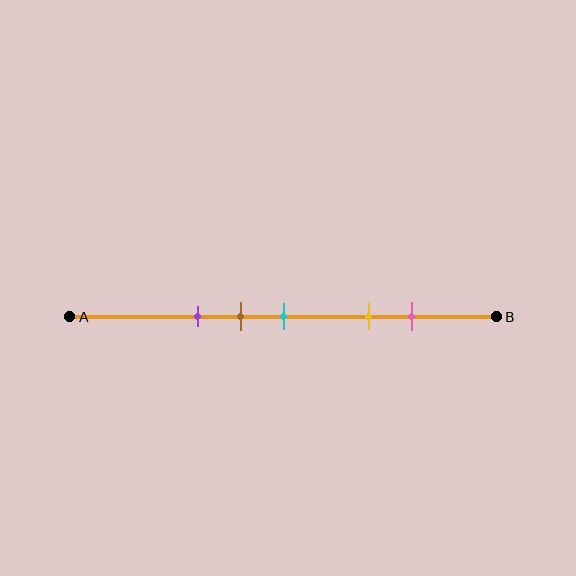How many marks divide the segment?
There are 5 marks dividing the segment.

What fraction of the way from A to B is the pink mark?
The pink mark is approximately 80% (0.8) of the way from A to B.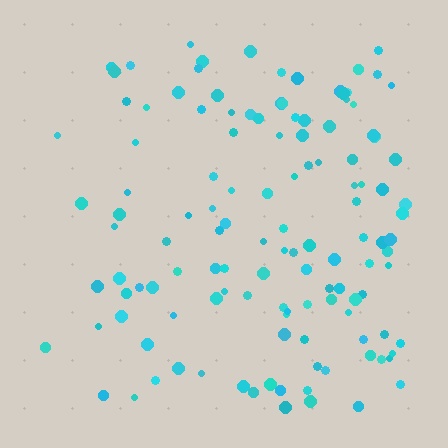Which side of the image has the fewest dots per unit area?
The left.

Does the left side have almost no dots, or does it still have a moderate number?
Still a moderate number, just noticeably fewer than the right.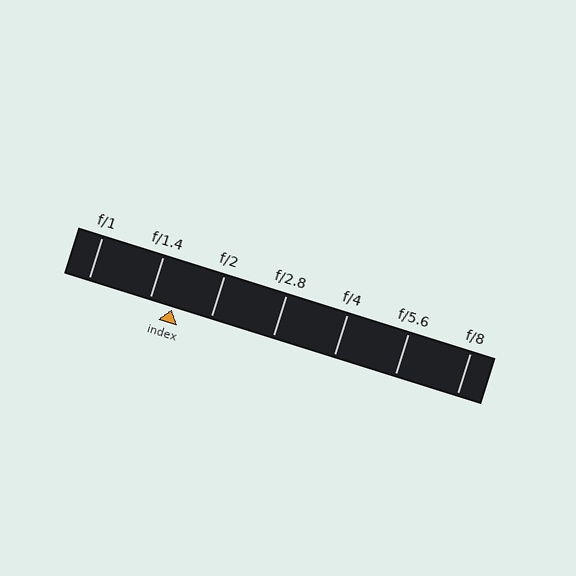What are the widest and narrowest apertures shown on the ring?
The widest aperture shown is f/1 and the narrowest is f/8.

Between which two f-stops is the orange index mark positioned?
The index mark is between f/1.4 and f/2.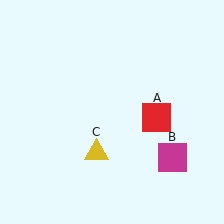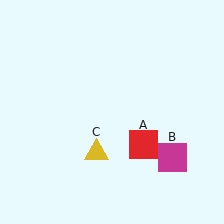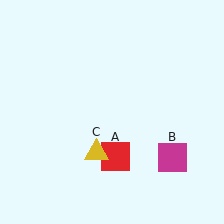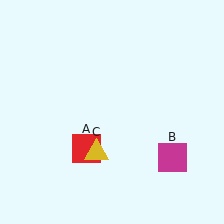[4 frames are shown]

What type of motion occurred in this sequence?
The red square (object A) rotated clockwise around the center of the scene.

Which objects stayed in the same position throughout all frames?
Magenta square (object B) and yellow triangle (object C) remained stationary.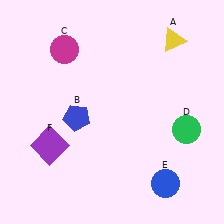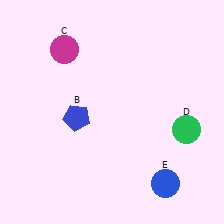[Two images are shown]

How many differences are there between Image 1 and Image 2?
There are 2 differences between the two images.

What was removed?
The purple square (F), the yellow triangle (A) were removed in Image 2.